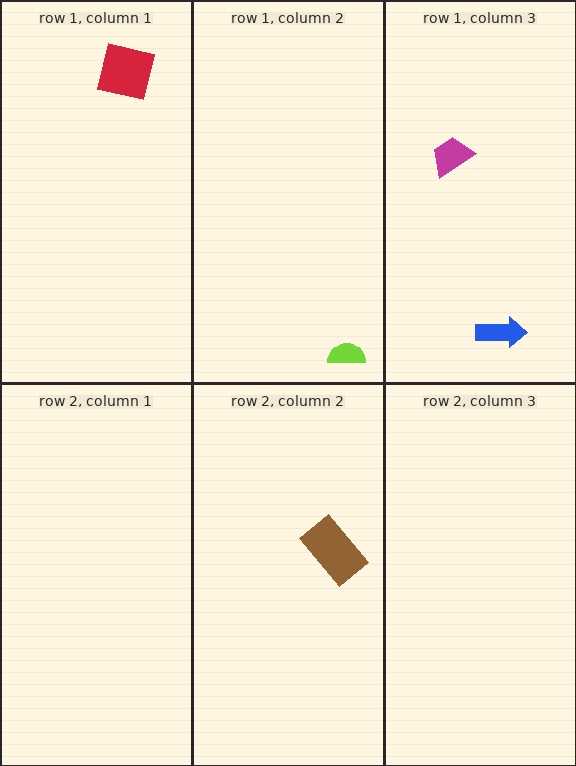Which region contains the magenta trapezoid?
The row 1, column 3 region.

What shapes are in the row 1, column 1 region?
The red square.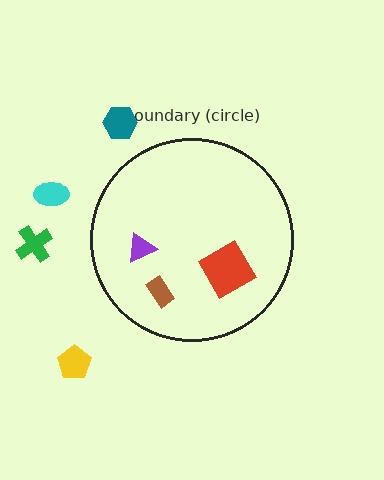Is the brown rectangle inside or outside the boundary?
Inside.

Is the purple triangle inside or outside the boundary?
Inside.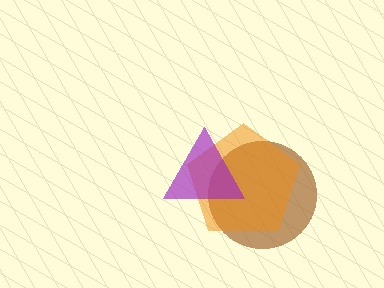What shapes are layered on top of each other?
The layered shapes are: a brown circle, an orange pentagon, a purple triangle.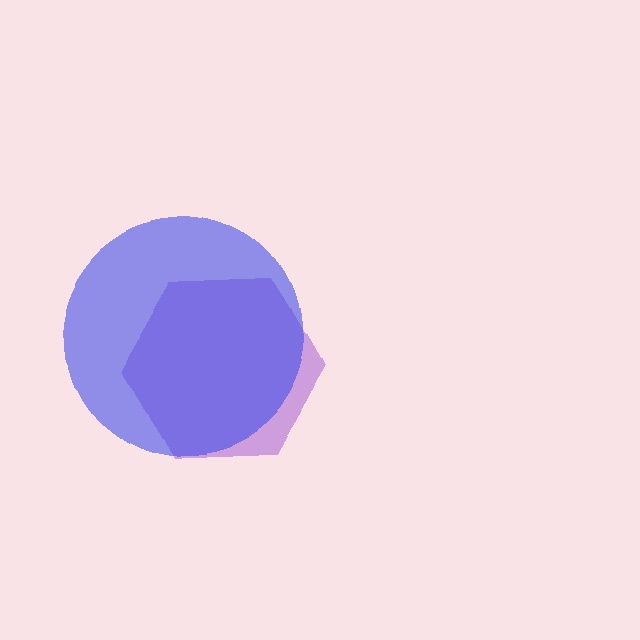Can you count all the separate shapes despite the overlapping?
Yes, there are 2 separate shapes.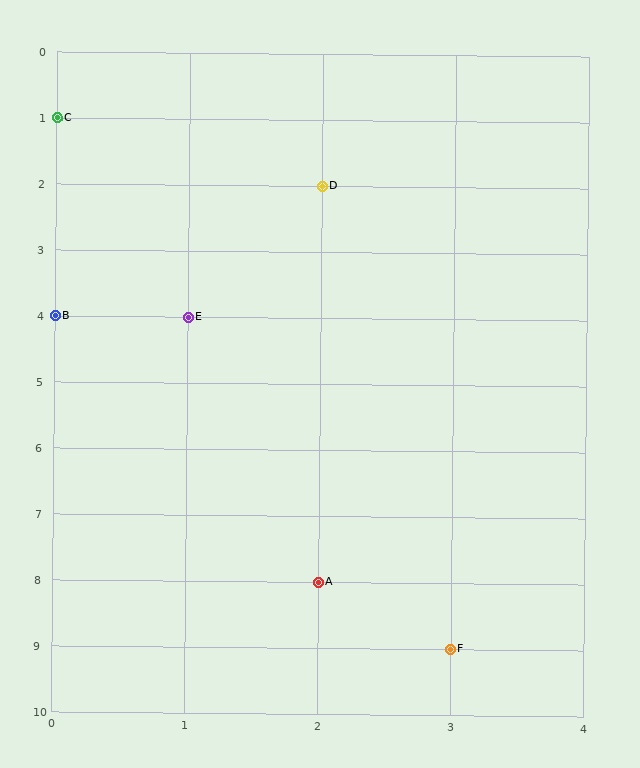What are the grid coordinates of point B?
Point B is at grid coordinates (0, 4).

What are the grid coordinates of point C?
Point C is at grid coordinates (0, 1).